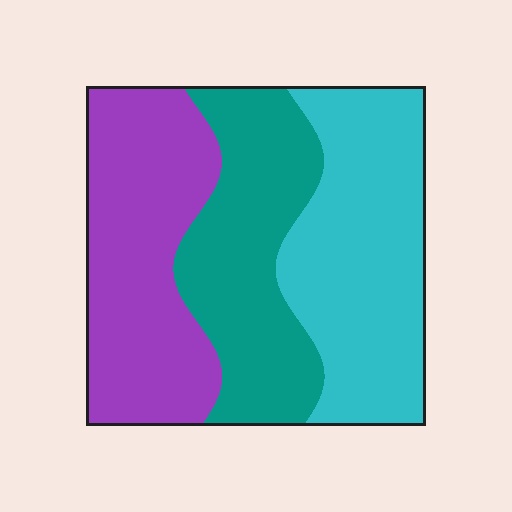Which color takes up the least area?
Teal, at roughly 30%.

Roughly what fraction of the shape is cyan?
Cyan takes up about three eighths (3/8) of the shape.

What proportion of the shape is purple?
Purple takes up about one third (1/3) of the shape.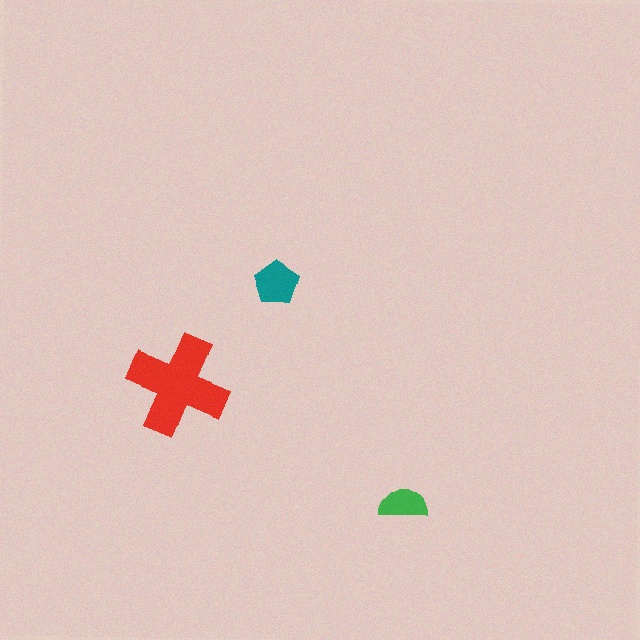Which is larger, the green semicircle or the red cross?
The red cross.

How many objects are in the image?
There are 3 objects in the image.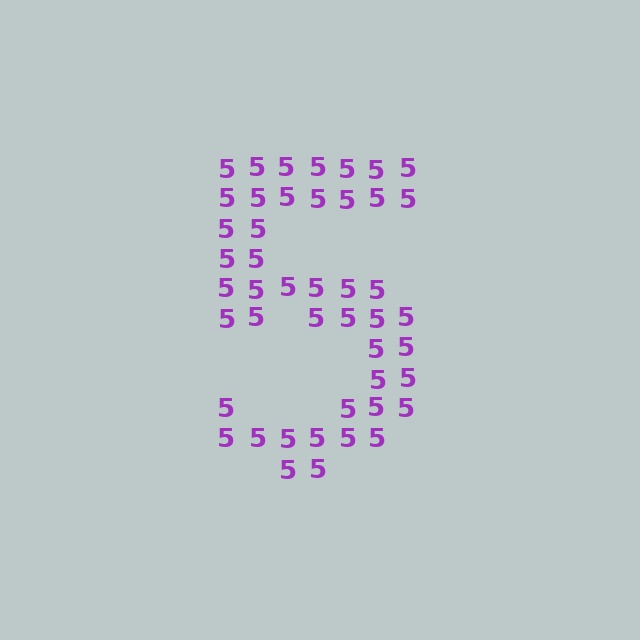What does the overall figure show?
The overall figure shows the digit 5.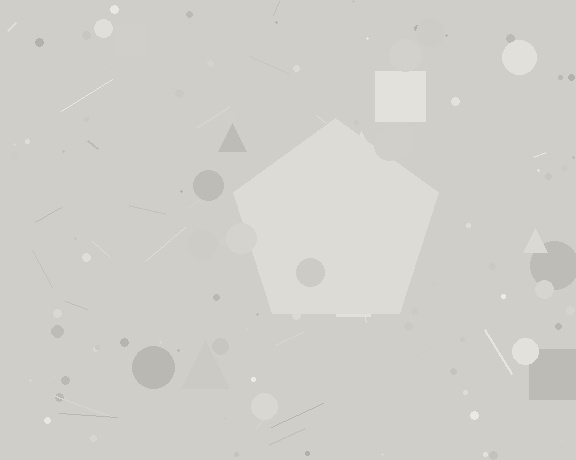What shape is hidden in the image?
A pentagon is hidden in the image.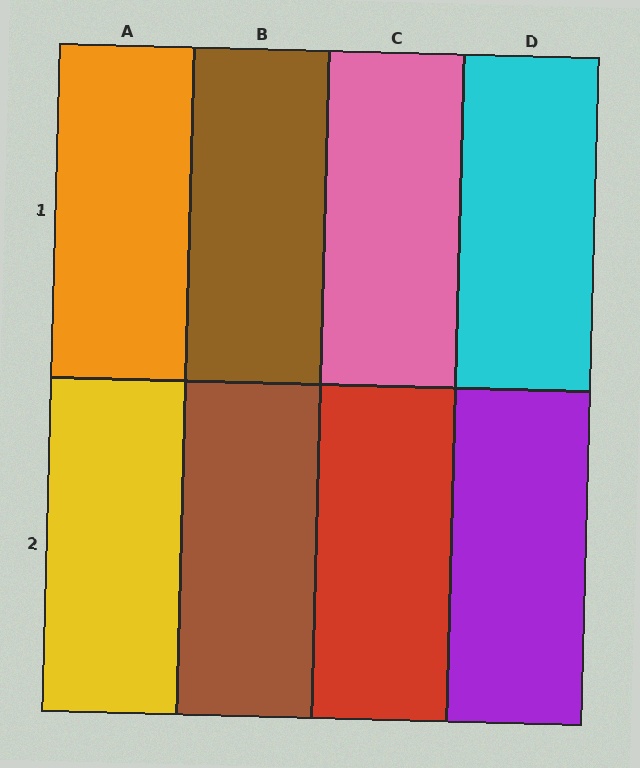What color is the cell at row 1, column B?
Brown.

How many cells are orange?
1 cell is orange.